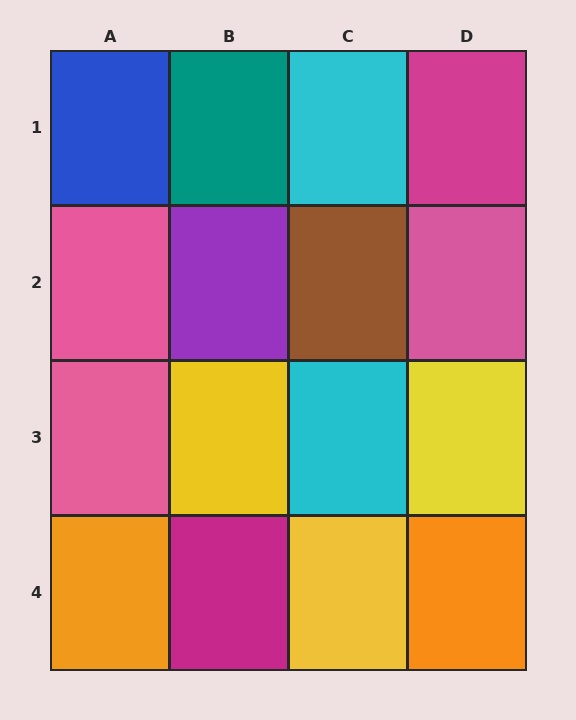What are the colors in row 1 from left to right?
Blue, teal, cyan, magenta.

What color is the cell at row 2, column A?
Pink.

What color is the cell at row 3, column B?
Yellow.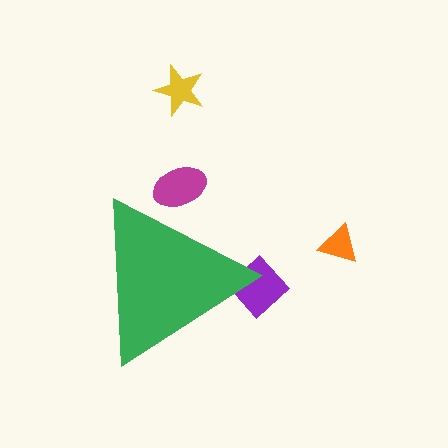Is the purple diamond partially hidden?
Yes, the purple diamond is partially hidden behind the green triangle.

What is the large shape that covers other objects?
A green triangle.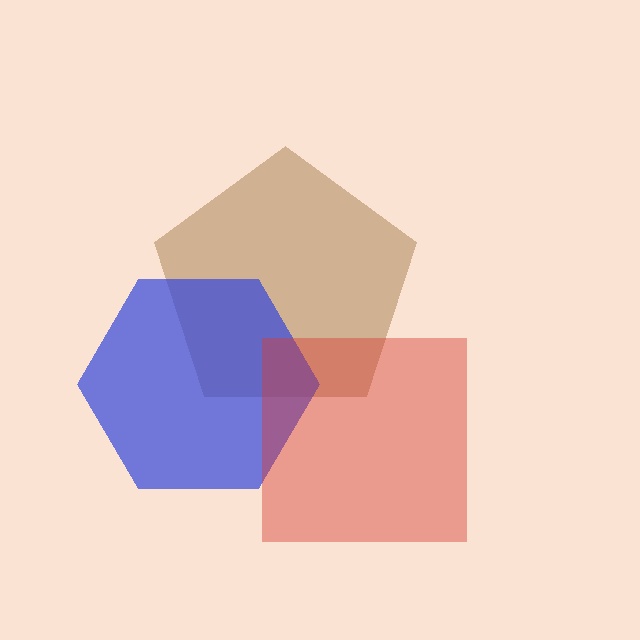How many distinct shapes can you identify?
There are 3 distinct shapes: a brown pentagon, a blue hexagon, a red square.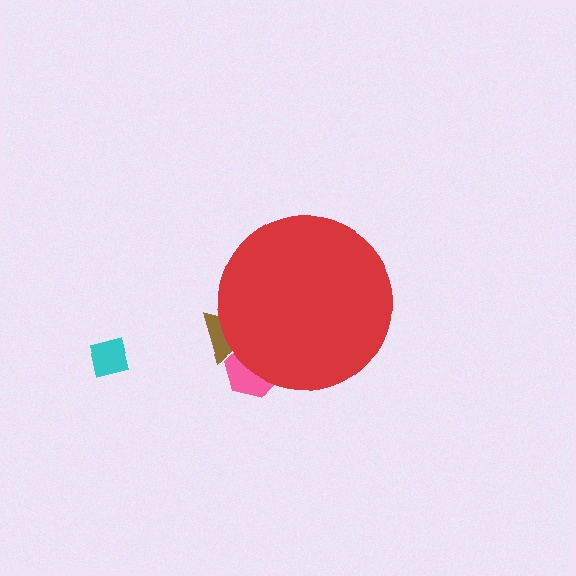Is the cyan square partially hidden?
No, the cyan square is fully visible.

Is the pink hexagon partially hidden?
Yes, the pink hexagon is partially hidden behind the red circle.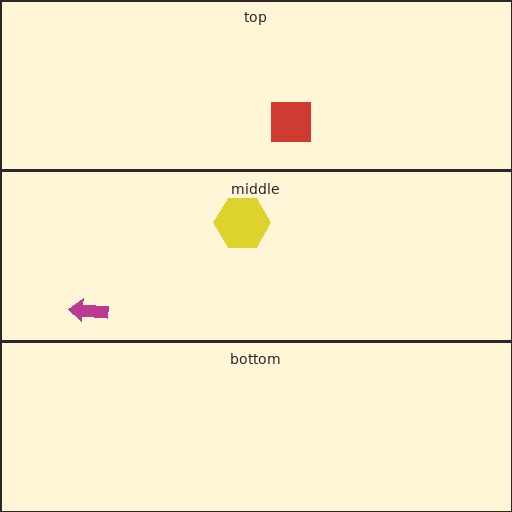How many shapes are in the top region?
1.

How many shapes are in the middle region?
2.